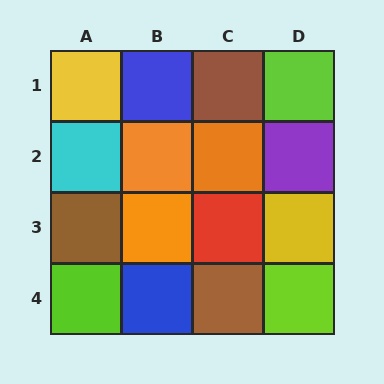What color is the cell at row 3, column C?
Red.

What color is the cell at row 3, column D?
Yellow.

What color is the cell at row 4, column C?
Brown.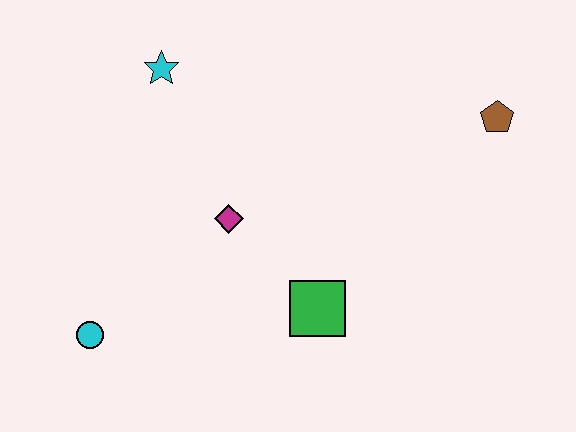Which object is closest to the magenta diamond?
The green square is closest to the magenta diamond.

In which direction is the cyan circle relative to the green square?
The cyan circle is to the left of the green square.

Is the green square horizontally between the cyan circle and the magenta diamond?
No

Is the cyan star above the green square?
Yes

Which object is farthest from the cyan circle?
The brown pentagon is farthest from the cyan circle.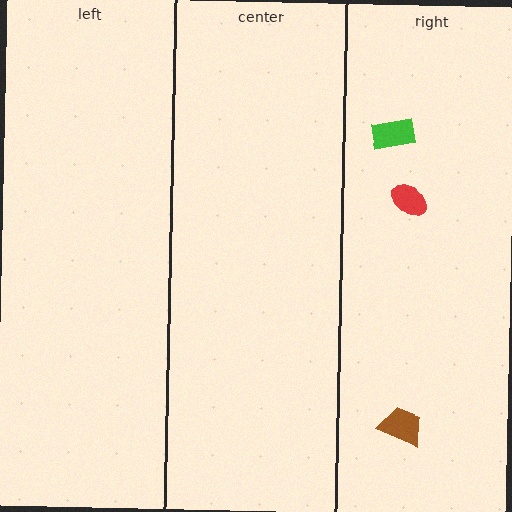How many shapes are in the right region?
3.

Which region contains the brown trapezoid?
The right region.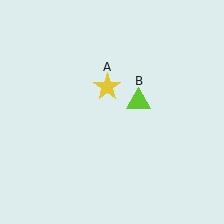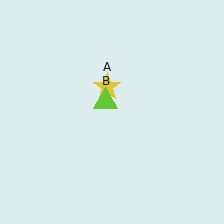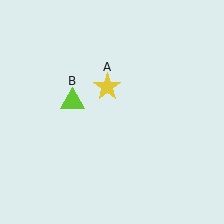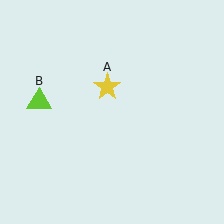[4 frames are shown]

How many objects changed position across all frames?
1 object changed position: lime triangle (object B).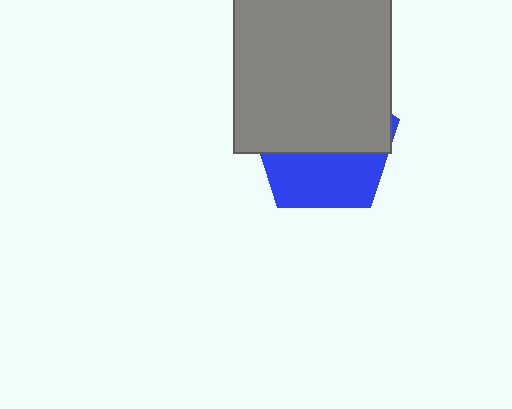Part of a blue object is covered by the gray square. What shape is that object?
It is a pentagon.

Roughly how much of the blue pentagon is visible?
A small part of it is visible (roughly 41%).